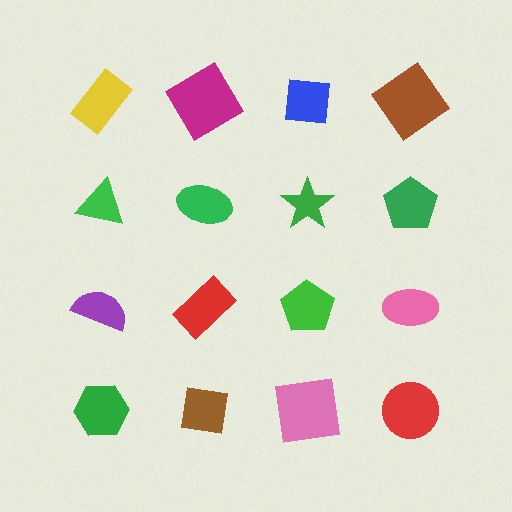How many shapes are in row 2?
4 shapes.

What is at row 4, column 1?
A green hexagon.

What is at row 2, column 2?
A green ellipse.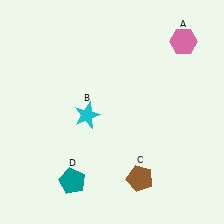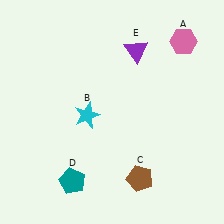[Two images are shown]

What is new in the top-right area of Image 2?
A purple triangle (E) was added in the top-right area of Image 2.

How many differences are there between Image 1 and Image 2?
There is 1 difference between the two images.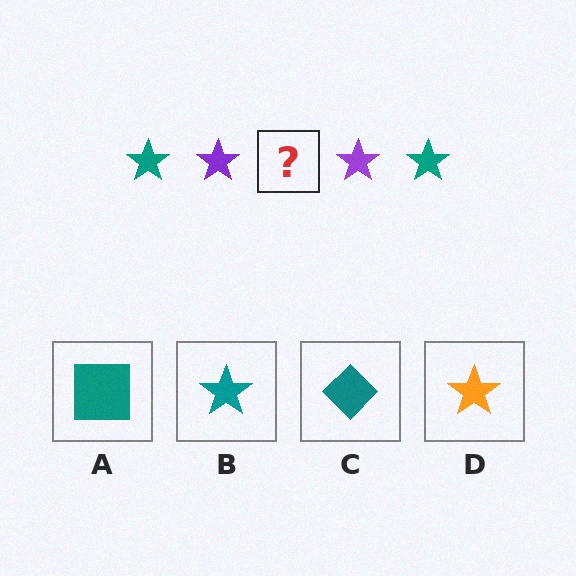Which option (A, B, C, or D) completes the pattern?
B.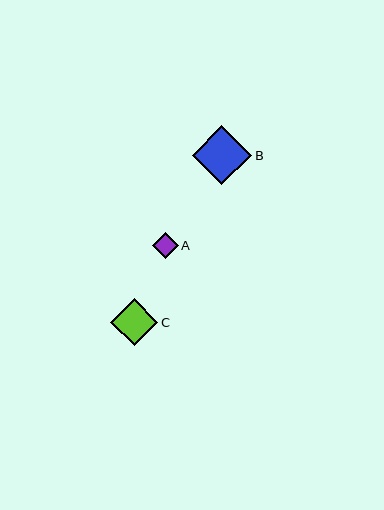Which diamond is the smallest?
Diamond A is the smallest with a size of approximately 26 pixels.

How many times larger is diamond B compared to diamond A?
Diamond B is approximately 2.3 times the size of diamond A.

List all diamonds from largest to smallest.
From largest to smallest: B, C, A.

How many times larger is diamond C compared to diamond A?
Diamond C is approximately 1.8 times the size of diamond A.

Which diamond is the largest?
Diamond B is the largest with a size of approximately 59 pixels.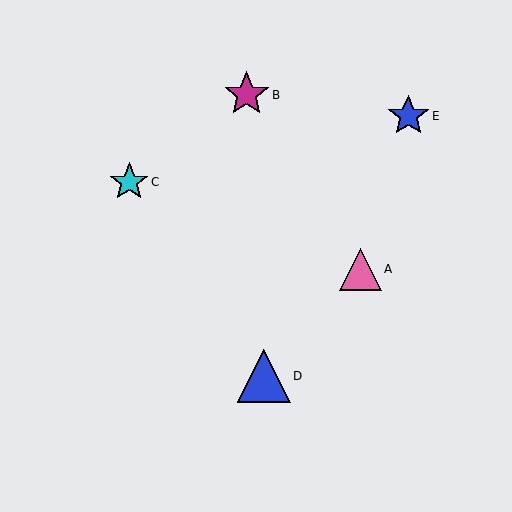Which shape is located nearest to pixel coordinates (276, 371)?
The blue triangle (labeled D) at (264, 376) is nearest to that location.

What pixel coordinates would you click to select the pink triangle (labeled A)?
Click at (360, 269) to select the pink triangle A.